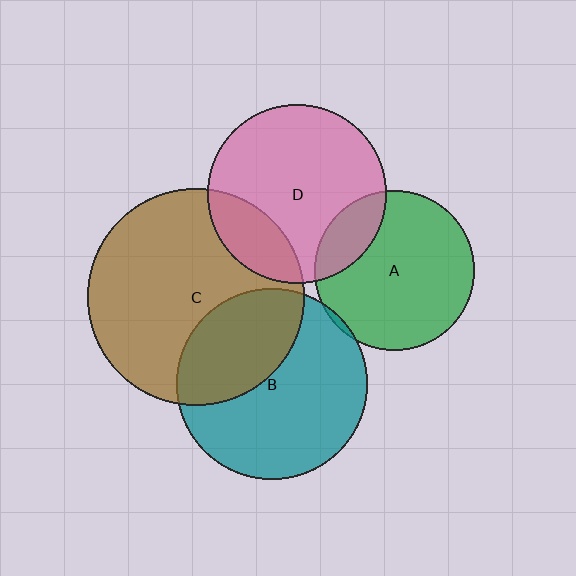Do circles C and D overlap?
Yes.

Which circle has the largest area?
Circle C (brown).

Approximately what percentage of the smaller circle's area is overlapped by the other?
Approximately 20%.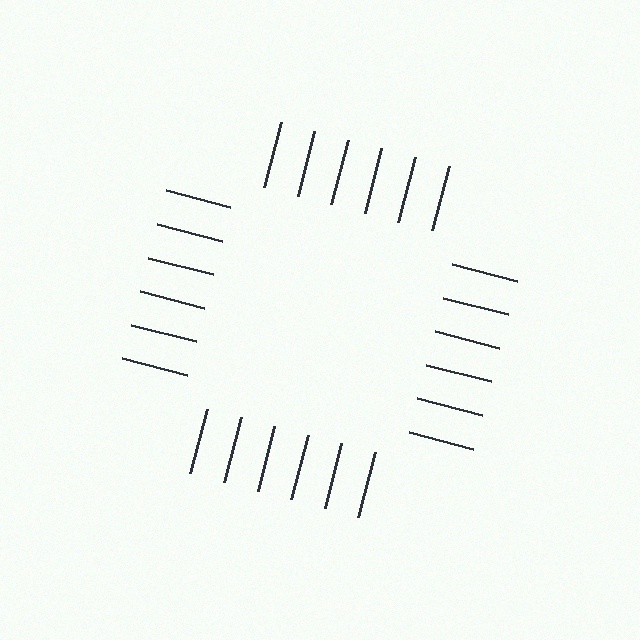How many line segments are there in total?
24 — 6 along each of the 4 edges.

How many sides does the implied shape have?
4 sides — the line-ends trace a square.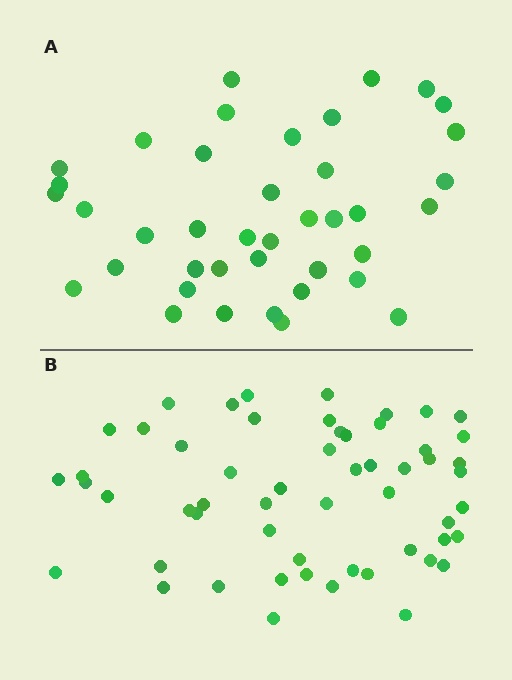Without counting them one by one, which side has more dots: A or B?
Region B (the bottom region) has more dots.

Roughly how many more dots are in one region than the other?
Region B has approximately 15 more dots than region A.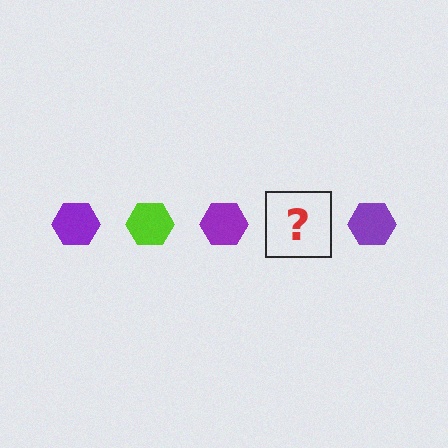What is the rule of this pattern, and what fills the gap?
The rule is that the pattern cycles through purple, lime hexagons. The gap should be filled with a lime hexagon.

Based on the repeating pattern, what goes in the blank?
The blank should be a lime hexagon.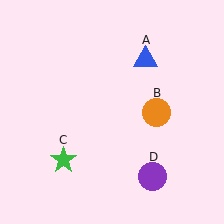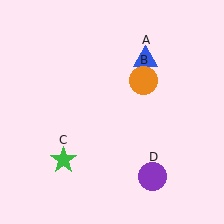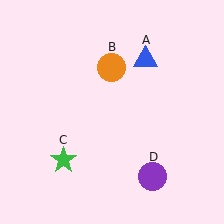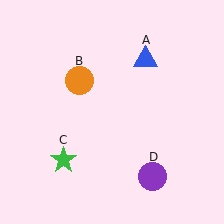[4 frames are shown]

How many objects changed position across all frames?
1 object changed position: orange circle (object B).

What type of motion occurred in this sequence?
The orange circle (object B) rotated counterclockwise around the center of the scene.